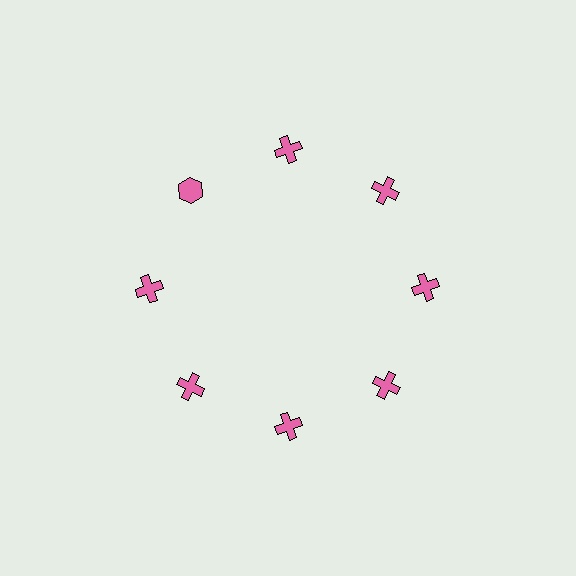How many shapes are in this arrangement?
There are 8 shapes arranged in a ring pattern.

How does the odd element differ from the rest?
It has a different shape: hexagon instead of cross.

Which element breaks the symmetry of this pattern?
The pink hexagon at roughly the 10 o'clock position breaks the symmetry. All other shapes are pink crosses.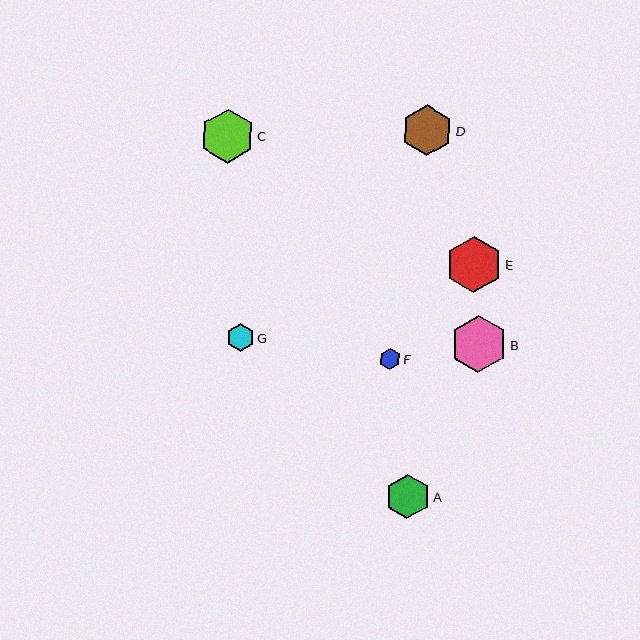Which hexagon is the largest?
Hexagon B is the largest with a size of approximately 57 pixels.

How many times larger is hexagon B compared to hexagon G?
Hexagon B is approximately 2.0 times the size of hexagon G.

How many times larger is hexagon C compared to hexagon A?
Hexagon C is approximately 1.2 times the size of hexagon A.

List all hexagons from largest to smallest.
From largest to smallest: B, E, C, D, A, G, F.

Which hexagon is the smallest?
Hexagon F is the smallest with a size of approximately 21 pixels.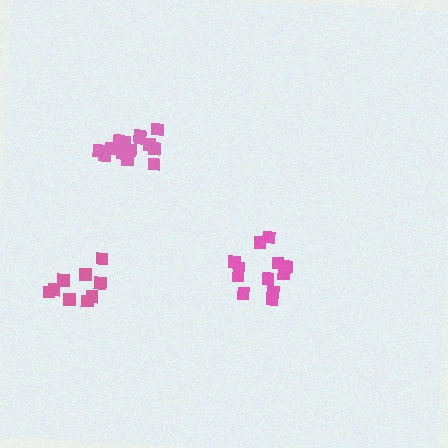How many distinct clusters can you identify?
There are 3 distinct clusters.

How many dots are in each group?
Group 1: 15 dots, Group 2: 9 dots, Group 3: 12 dots (36 total).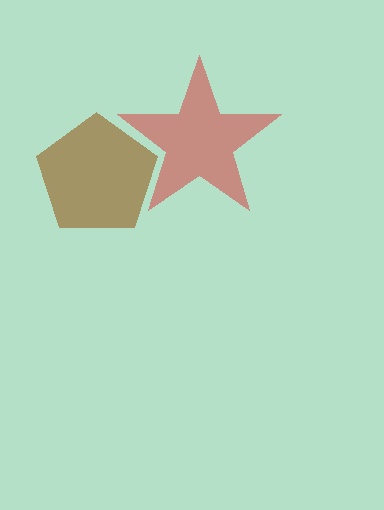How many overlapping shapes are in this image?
There are 2 overlapping shapes in the image.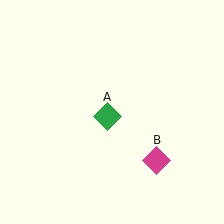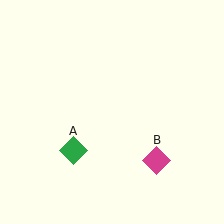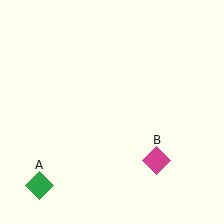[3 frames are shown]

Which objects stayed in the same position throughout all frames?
Magenta diamond (object B) remained stationary.